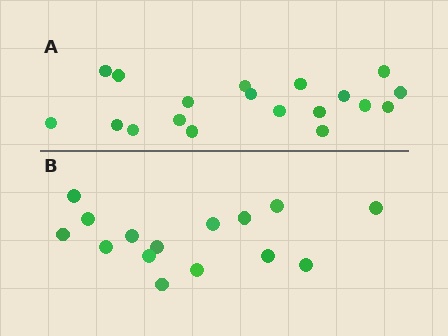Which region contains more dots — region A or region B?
Region A (the top region) has more dots.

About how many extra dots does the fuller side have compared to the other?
Region A has about 4 more dots than region B.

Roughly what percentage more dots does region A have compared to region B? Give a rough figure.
About 25% more.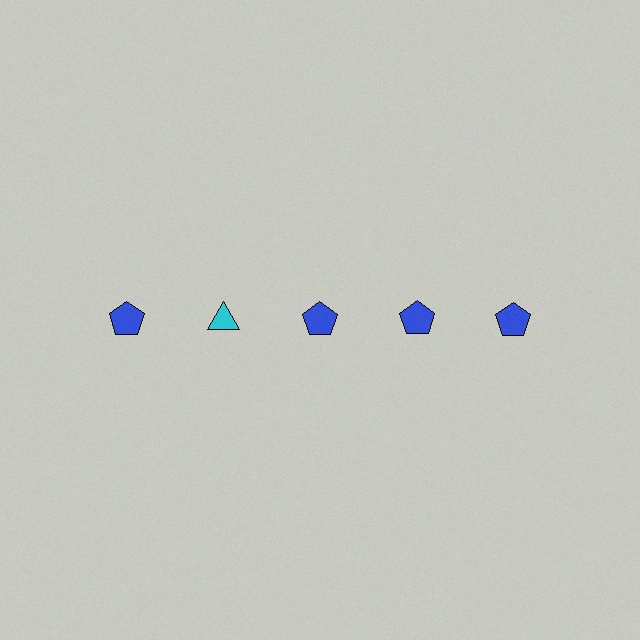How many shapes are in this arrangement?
There are 5 shapes arranged in a grid pattern.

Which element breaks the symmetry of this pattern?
The cyan triangle in the top row, second from left column breaks the symmetry. All other shapes are blue pentagons.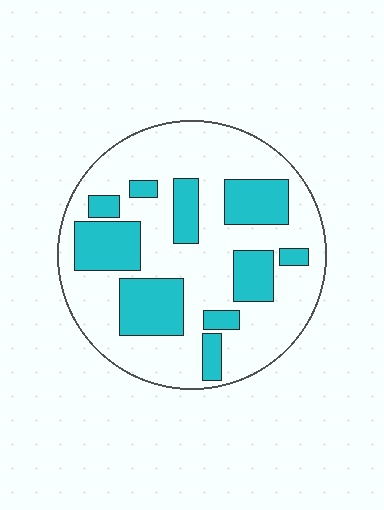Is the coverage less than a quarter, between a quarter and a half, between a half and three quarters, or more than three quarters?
Between a quarter and a half.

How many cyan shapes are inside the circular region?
10.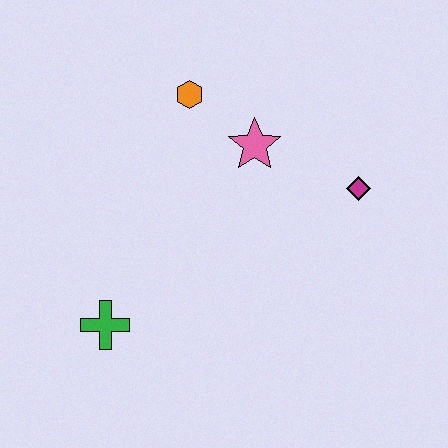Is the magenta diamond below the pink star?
Yes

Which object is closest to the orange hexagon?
The pink star is closest to the orange hexagon.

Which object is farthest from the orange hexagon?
The green cross is farthest from the orange hexagon.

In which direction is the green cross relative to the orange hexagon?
The green cross is below the orange hexagon.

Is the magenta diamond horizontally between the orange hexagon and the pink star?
No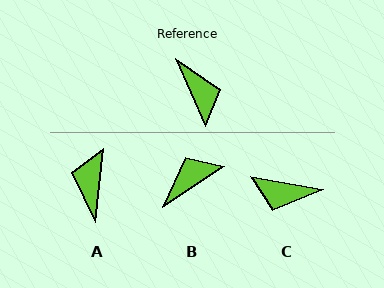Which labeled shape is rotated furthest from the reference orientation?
A, about 149 degrees away.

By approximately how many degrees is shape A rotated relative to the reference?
Approximately 149 degrees counter-clockwise.